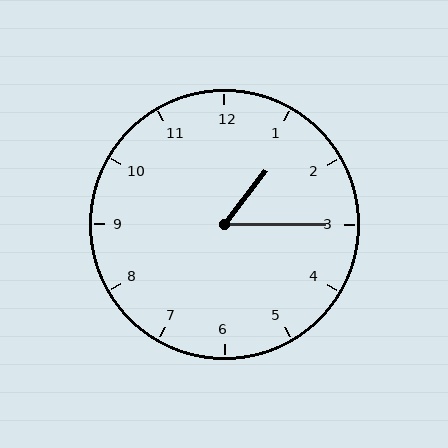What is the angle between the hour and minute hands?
Approximately 52 degrees.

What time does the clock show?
1:15.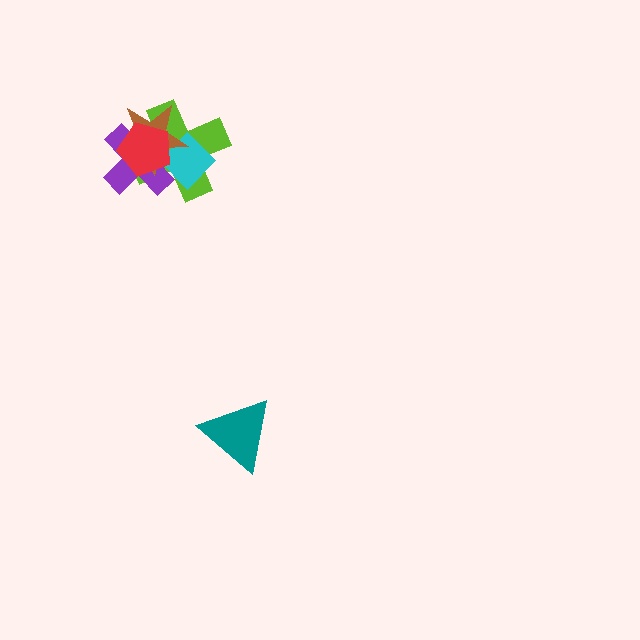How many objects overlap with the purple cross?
4 objects overlap with the purple cross.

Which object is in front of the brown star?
The red pentagon is in front of the brown star.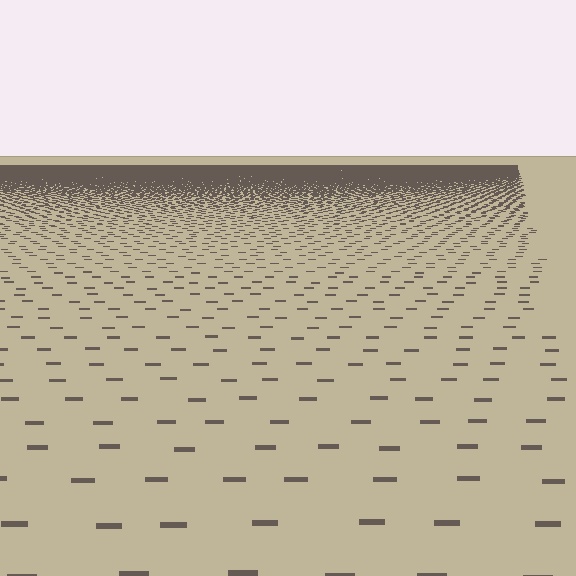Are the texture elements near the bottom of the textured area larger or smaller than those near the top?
Larger. Near the bottom, elements are closer to the viewer and appear at a bigger on-screen size.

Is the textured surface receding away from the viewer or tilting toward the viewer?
The surface is receding away from the viewer. Texture elements get smaller and denser toward the top.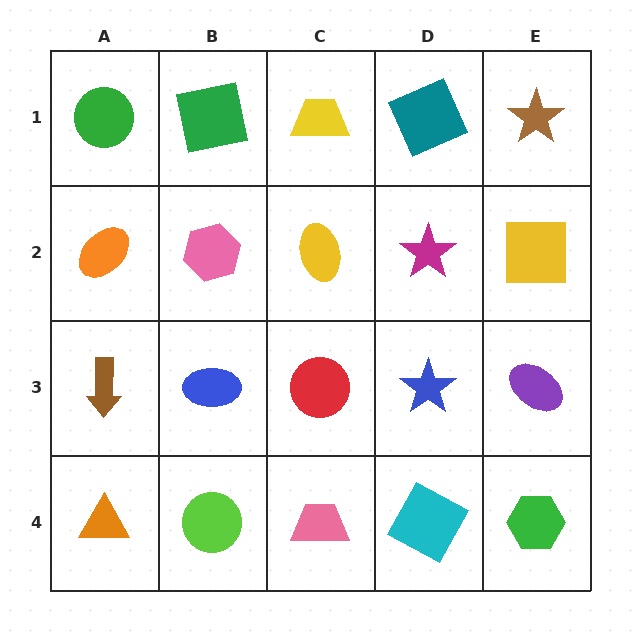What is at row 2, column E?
A yellow square.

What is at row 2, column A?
An orange ellipse.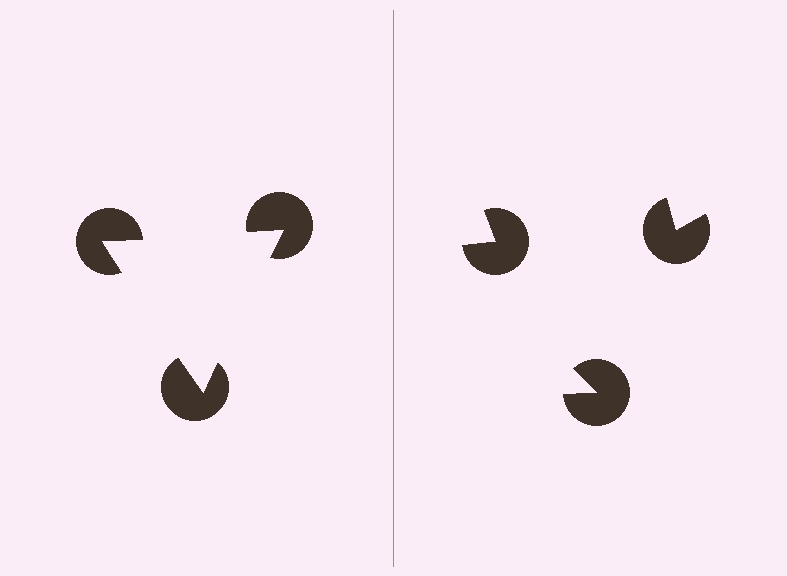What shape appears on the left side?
An illusory triangle.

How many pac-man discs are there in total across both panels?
6 — 3 on each side.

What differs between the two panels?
The pac-man discs are positioned identically on both sides; only the wedge orientations differ. On the left they align to a triangle; on the right they are misaligned.